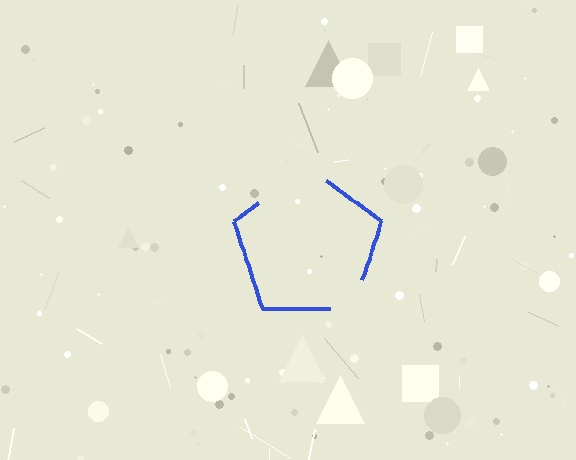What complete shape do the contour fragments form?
The contour fragments form a pentagon.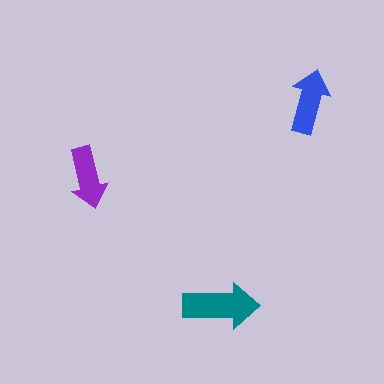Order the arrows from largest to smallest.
the teal one, the blue one, the purple one.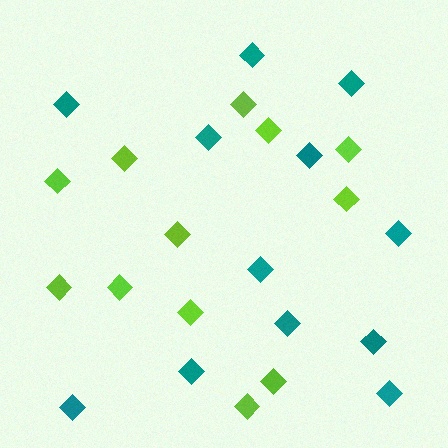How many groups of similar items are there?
There are 2 groups: one group of teal diamonds (12) and one group of lime diamonds (12).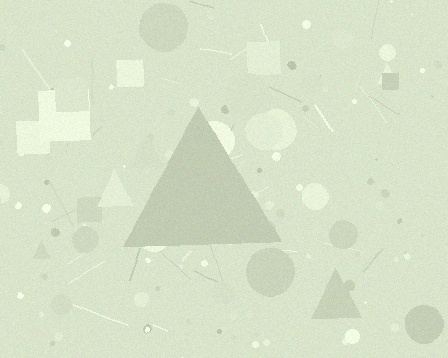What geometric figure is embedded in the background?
A triangle is embedded in the background.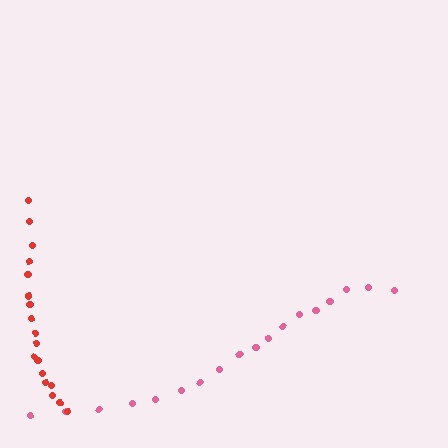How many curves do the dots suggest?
There are 2 distinct paths.